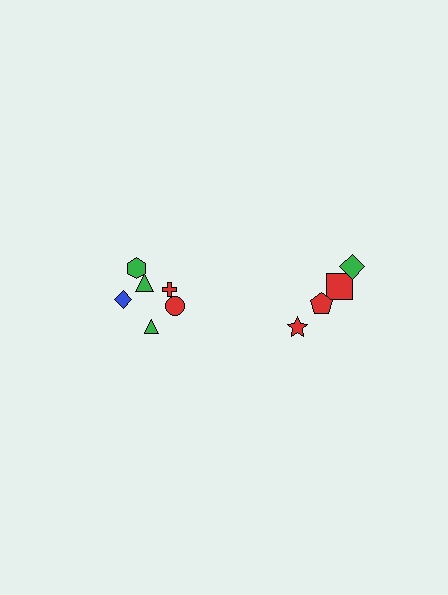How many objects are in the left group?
There are 6 objects.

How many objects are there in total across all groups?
There are 10 objects.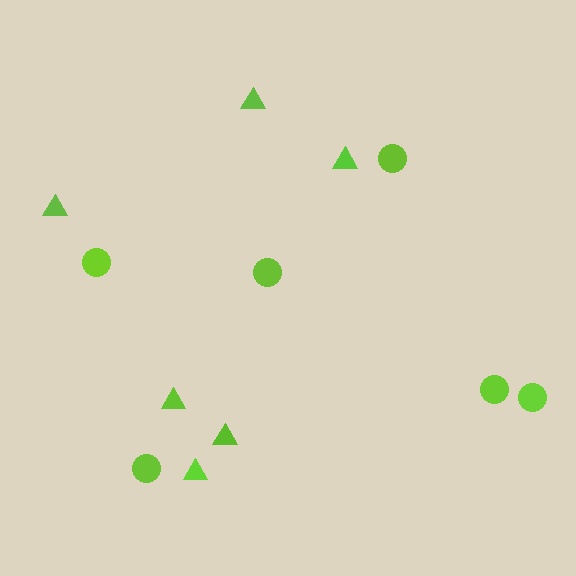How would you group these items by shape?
There are 2 groups: one group of circles (6) and one group of triangles (6).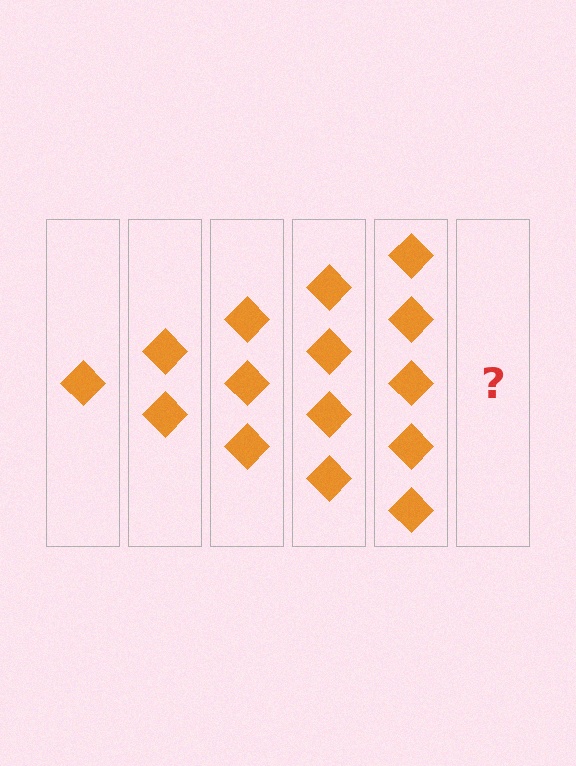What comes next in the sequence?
The next element should be 6 diamonds.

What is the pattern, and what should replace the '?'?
The pattern is that each step adds one more diamond. The '?' should be 6 diamonds.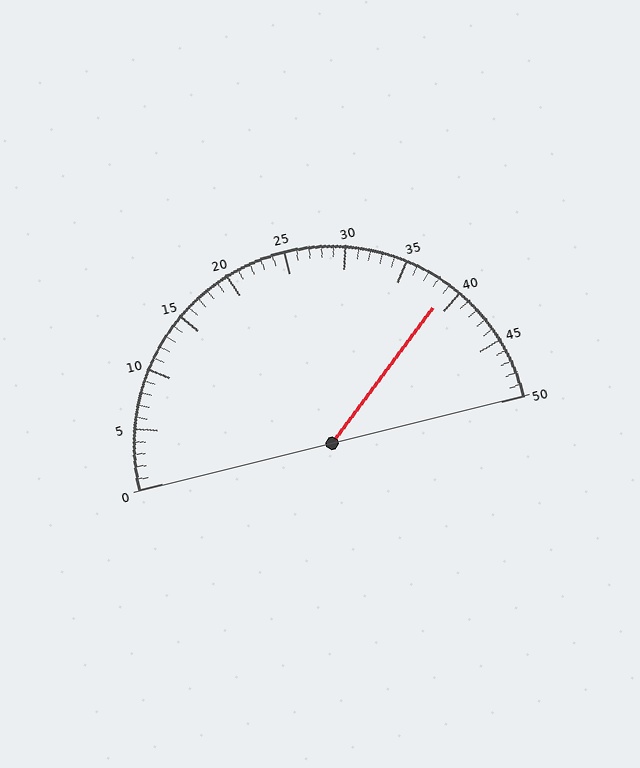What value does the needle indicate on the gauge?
The needle indicates approximately 39.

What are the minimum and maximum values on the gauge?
The gauge ranges from 0 to 50.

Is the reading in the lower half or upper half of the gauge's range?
The reading is in the upper half of the range (0 to 50).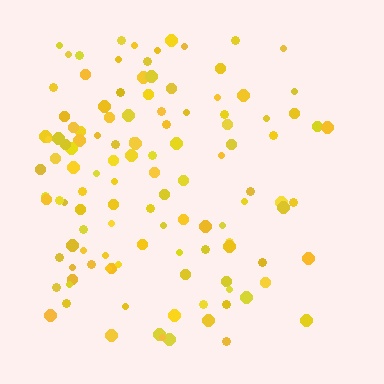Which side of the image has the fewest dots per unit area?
The right.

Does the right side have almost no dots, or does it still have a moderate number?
Still a moderate number, just noticeably fewer than the left.